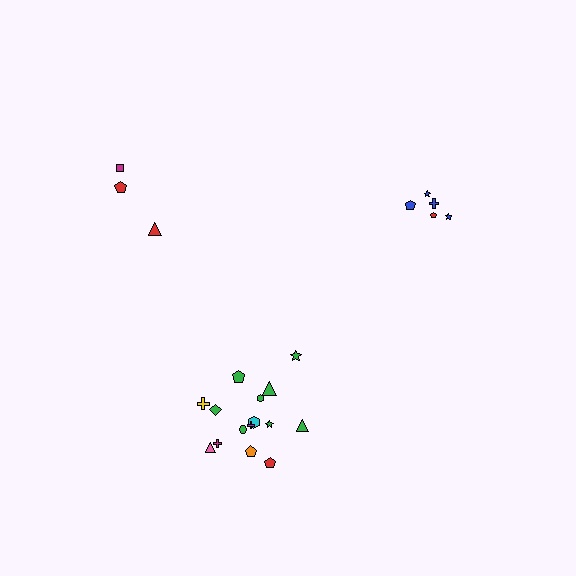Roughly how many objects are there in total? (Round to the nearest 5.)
Roughly 25 objects in total.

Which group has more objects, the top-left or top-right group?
The top-right group.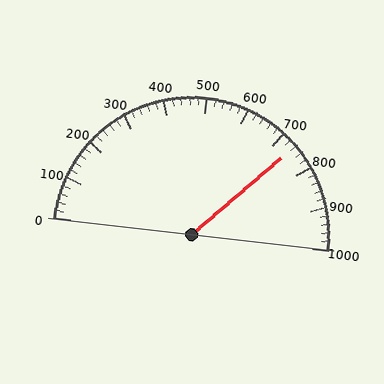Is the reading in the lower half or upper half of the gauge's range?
The reading is in the upper half of the range (0 to 1000).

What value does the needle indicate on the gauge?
The needle indicates approximately 740.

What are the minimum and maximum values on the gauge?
The gauge ranges from 0 to 1000.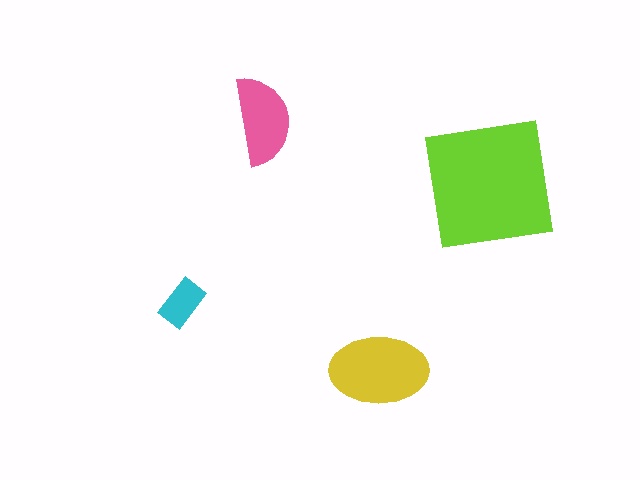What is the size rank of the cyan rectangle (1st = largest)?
4th.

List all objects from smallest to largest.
The cyan rectangle, the pink semicircle, the yellow ellipse, the lime square.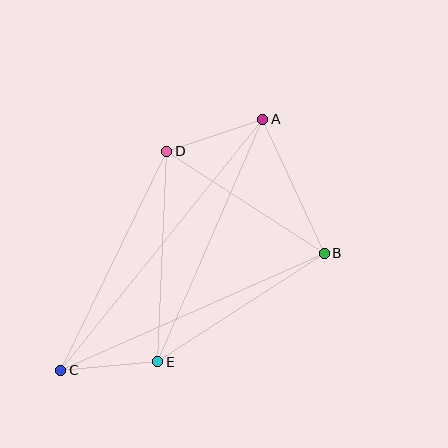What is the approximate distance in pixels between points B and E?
The distance between B and E is approximately 199 pixels.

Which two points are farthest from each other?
Points A and C are farthest from each other.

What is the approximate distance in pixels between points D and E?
The distance between D and E is approximately 211 pixels.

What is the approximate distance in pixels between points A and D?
The distance between A and D is approximately 101 pixels.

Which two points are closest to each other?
Points C and E are closest to each other.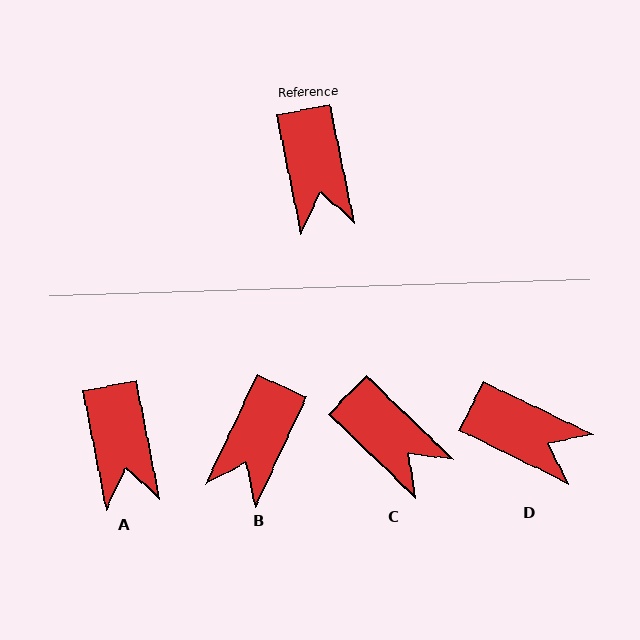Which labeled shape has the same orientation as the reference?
A.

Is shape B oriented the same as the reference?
No, it is off by about 36 degrees.